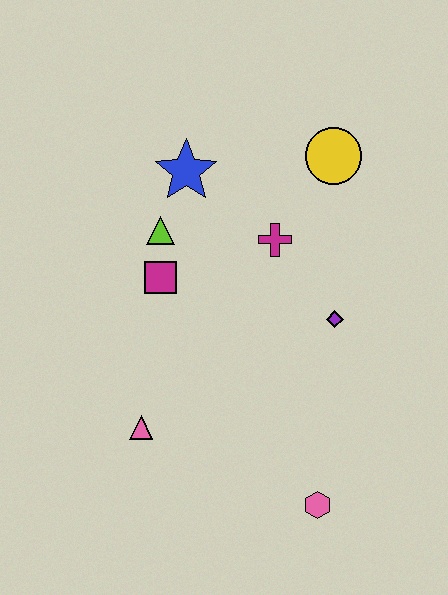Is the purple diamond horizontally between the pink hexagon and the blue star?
No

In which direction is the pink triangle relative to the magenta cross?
The pink triangle is below the magenta cross.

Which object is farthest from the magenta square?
The pink hexagon is farthest from the magenta square.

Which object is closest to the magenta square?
The lime triangle is closest to the magenta square.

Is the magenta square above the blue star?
No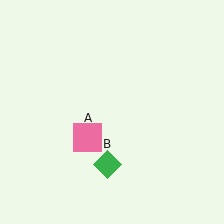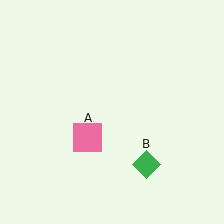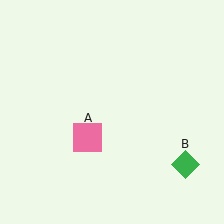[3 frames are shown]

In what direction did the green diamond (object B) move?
The green diamond (object B) moved right.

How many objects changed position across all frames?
1 object changed position: green diamond (object B).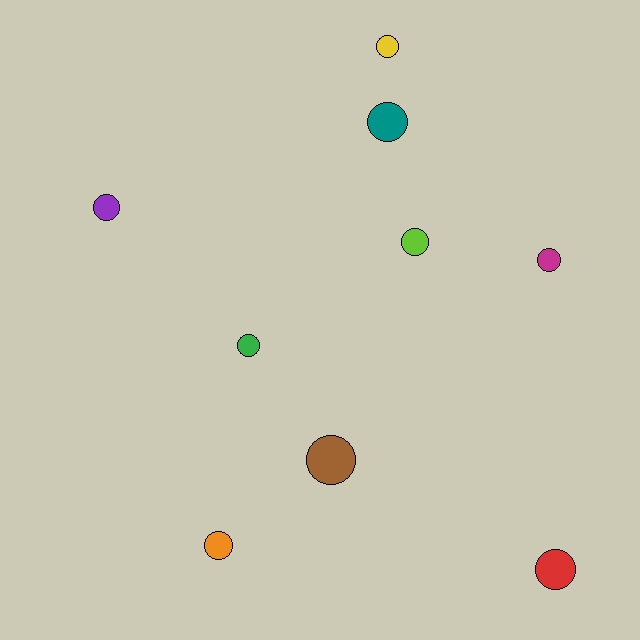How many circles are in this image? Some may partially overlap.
There are 9 circles.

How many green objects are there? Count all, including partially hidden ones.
There is 1 green object.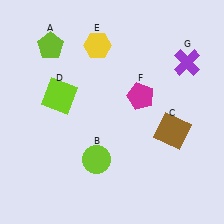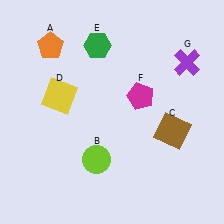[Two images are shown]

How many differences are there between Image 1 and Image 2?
There are 3 differences between the two images.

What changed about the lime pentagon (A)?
In Image 1, A is lime. In Image 2, it changed to orange.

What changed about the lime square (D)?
In Image 1, D is lime. In Image 2, it changed to yellow.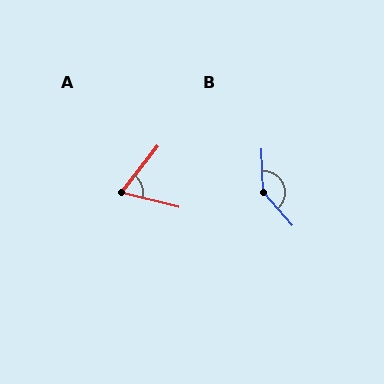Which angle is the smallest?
A, at approximately 66 degrees.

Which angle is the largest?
B, at approximately 140 degrees.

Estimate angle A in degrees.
Approximately 66 degrees.